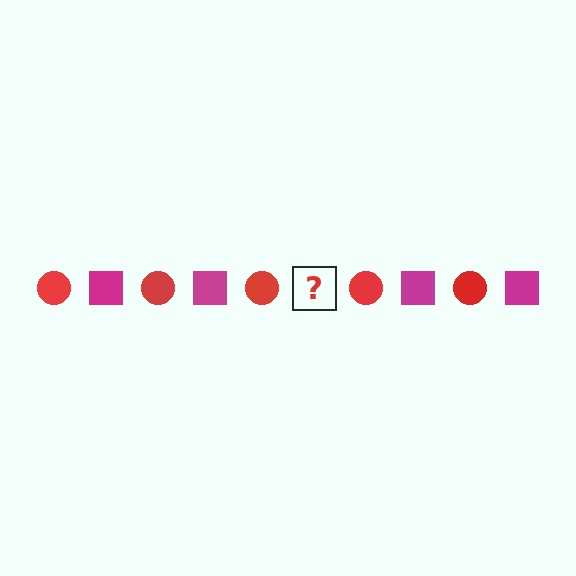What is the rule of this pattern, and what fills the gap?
The rule is that the pattern alternates between red circle and magenta square. The gap should be filled with a magenta square.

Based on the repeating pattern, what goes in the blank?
The blank should be a magenta square.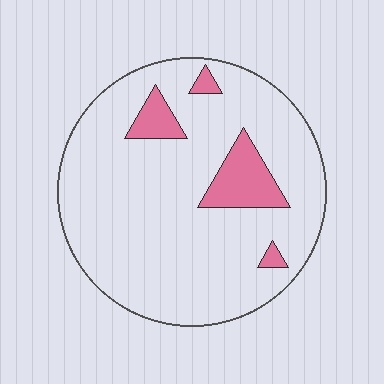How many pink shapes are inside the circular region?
4.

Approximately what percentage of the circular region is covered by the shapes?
Approximately 10%.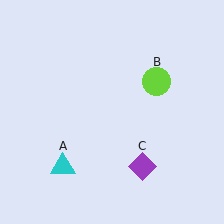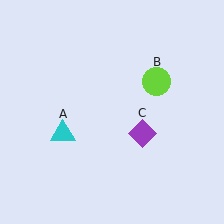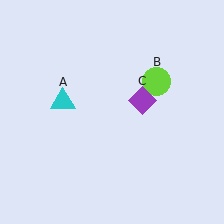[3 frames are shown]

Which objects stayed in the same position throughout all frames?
Lime circle (object B) remained stationary.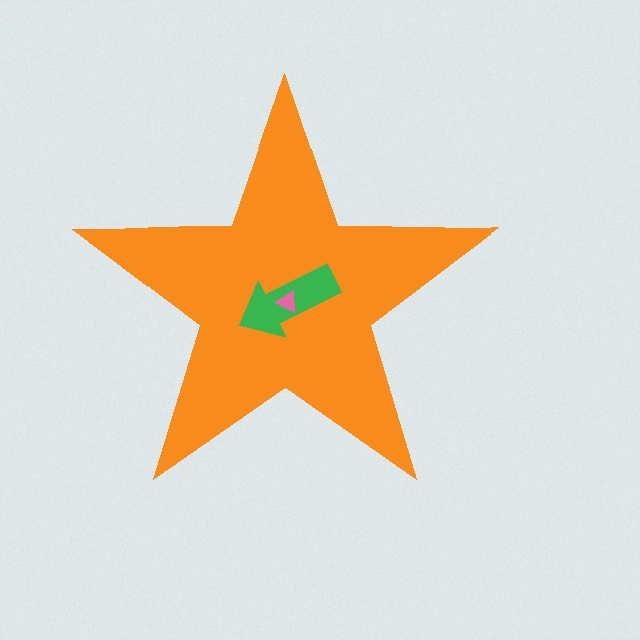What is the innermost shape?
The pink triangle.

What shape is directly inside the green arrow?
The pink triangle.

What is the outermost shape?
The orange star.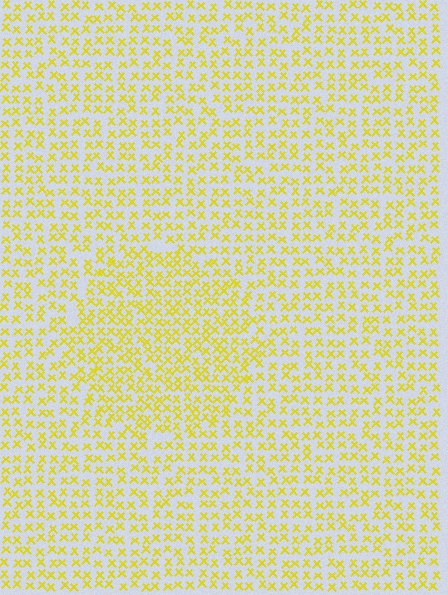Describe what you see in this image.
The image contains small yellow elements arranged at two different densities. A circle-shaped region is visible where the elements are more densely packed than the surrounding area.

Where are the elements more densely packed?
The elements are more densely packed inside the circle boundary.